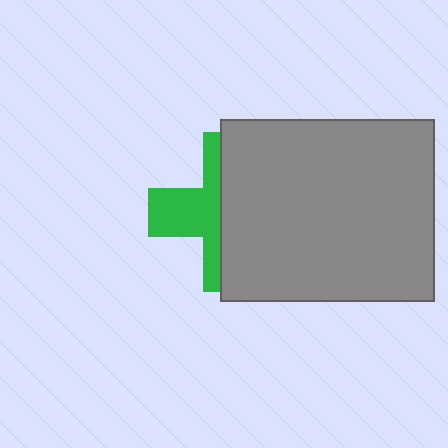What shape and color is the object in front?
The object in front is a gray rectangle.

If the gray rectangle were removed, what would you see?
You would see the complete green cross.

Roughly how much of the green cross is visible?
A small part of it is visible (roughly 40%).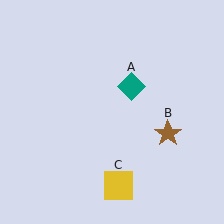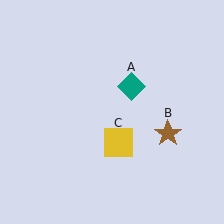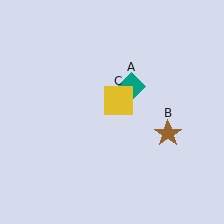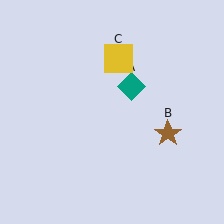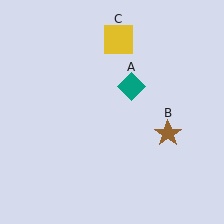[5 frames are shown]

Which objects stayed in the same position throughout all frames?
Teal diamond (object A) and brown star (object B) remained stationary.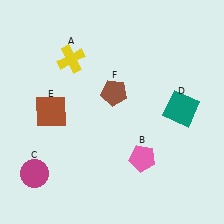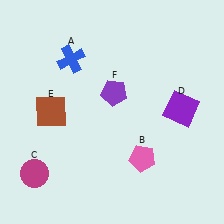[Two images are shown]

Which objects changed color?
A changed from yellow to blue. D changed from teal to purple. F changed from brown to purple.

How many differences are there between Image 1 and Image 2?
There are 3 differences between the two images.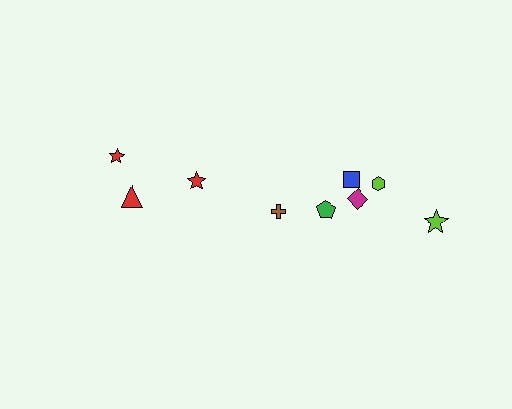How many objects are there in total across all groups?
There are 9 objects.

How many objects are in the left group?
There are 3 objects.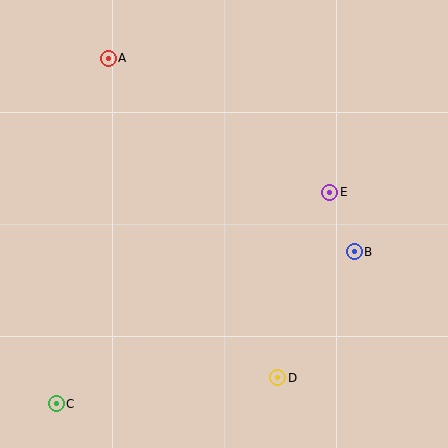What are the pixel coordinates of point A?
Point A is at (108, 58).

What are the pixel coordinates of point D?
Point D is at (278, 378).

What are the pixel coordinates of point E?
Point E is at (330, 192).